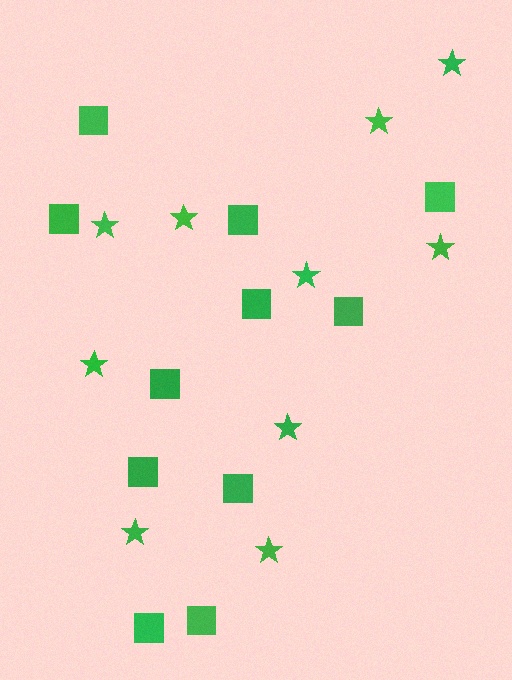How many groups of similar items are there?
There are 2 groups: one group of squares (11) and one group of stars (10).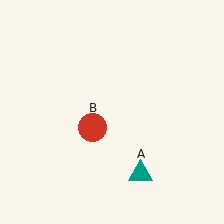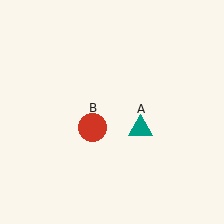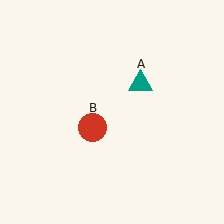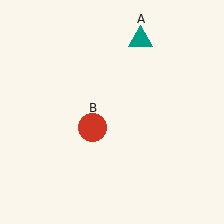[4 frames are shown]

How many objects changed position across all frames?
1 object changed position: teal triangle (object A).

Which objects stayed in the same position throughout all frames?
Red circle (object B) remained stationary.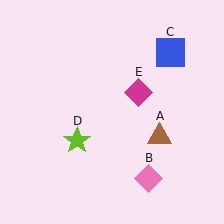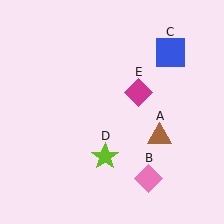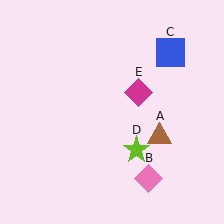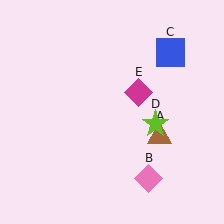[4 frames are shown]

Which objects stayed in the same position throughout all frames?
Brown triangle (object A) and pink diamond (object B) and blue square (object C) and magenta diamond (object E) remained stationary.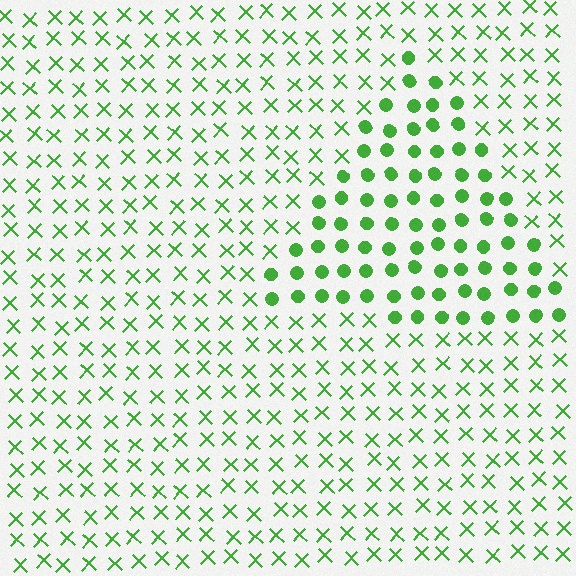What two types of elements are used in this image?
The image uses circles inside the triangle region and X marks outside it.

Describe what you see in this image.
The image is filled with small green elements arranged in a uniform grid. A triangle-shaped region contains circles, while the surrounding area contains X marks. The boundary is defined purely by the change in element shape.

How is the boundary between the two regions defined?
The boundary is defined by a change in element shape: circles inside vs. X marks outside. All elements share the same color and spacing.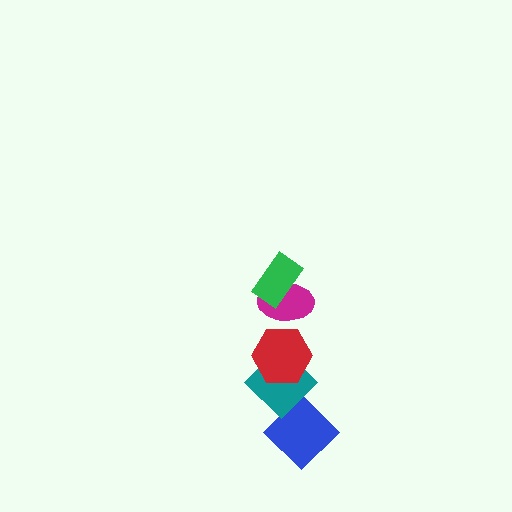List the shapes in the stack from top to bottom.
From top to bottom: the green rectangle, the magenta ellipse, the red hexagon, the teal diamond, the blue diamond.